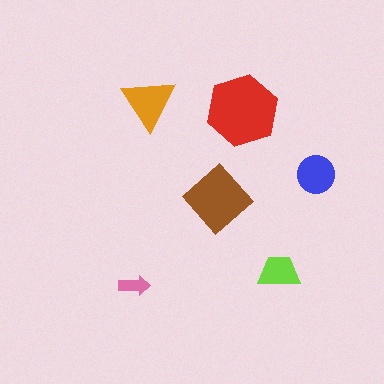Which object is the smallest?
The pink arrow.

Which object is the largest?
The red hexagon.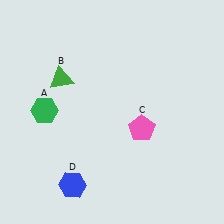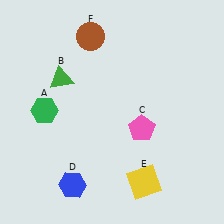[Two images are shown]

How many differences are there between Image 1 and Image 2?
There are 2 differences between the two images.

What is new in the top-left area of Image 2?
A brown circle (F) was added in the top-left area of Image 2.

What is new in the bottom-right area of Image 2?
A yellow square (E) was added in the bottom-right area of Image 2.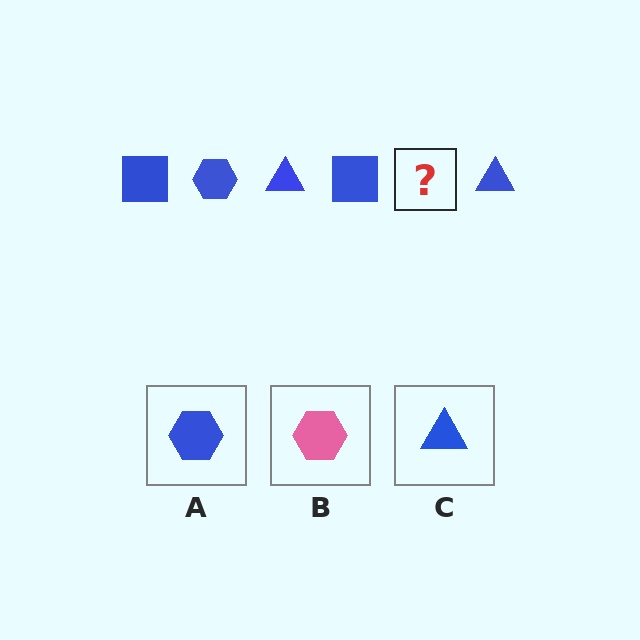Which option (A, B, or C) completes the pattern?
A.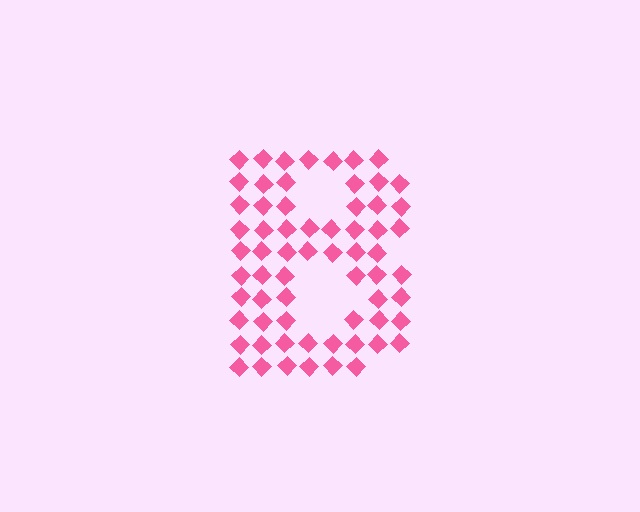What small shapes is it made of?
It is made of small diamonds.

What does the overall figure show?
The overall figure shows the letter B.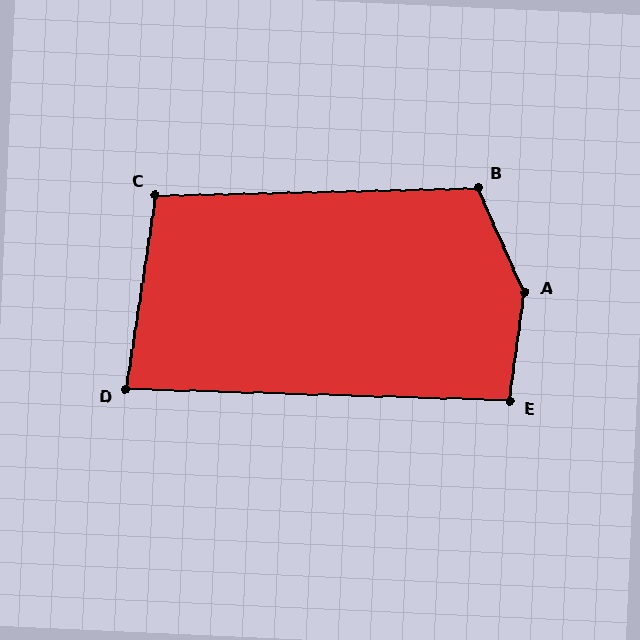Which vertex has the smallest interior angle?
D, at approximately 83 degrees.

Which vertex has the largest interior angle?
A, at approximately 149 degrees.